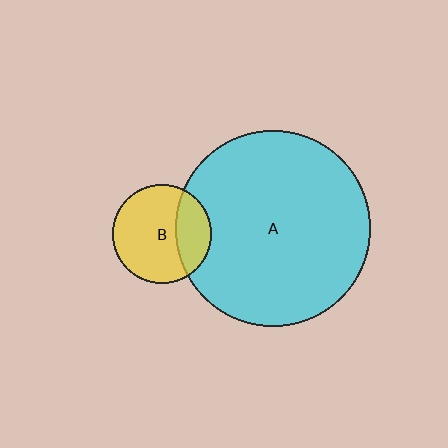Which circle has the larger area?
Circle A (cyan).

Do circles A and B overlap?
Yes.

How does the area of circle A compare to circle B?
Approximately 3.9 times.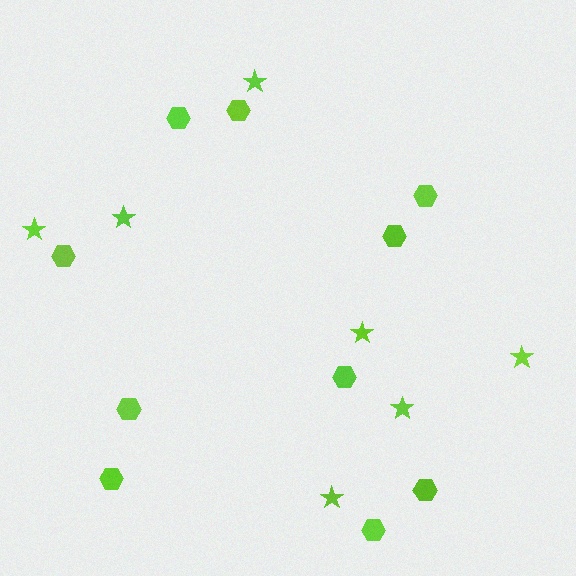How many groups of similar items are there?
There are 2 groups: one group of stars (7) and one group of hexagons (10).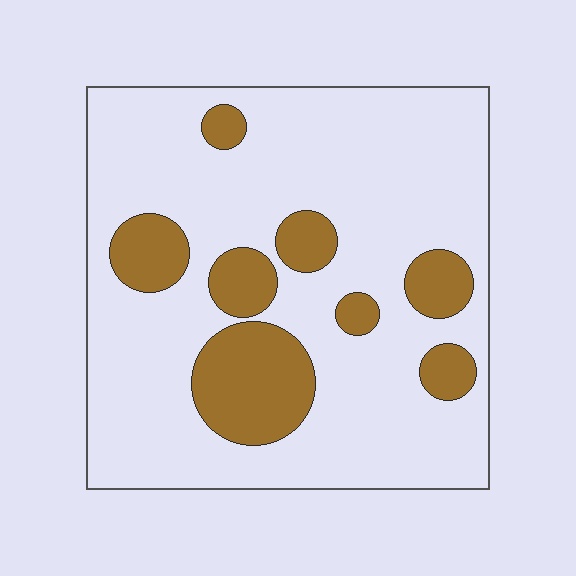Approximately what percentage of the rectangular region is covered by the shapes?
Approximately 20%.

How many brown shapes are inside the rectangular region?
8.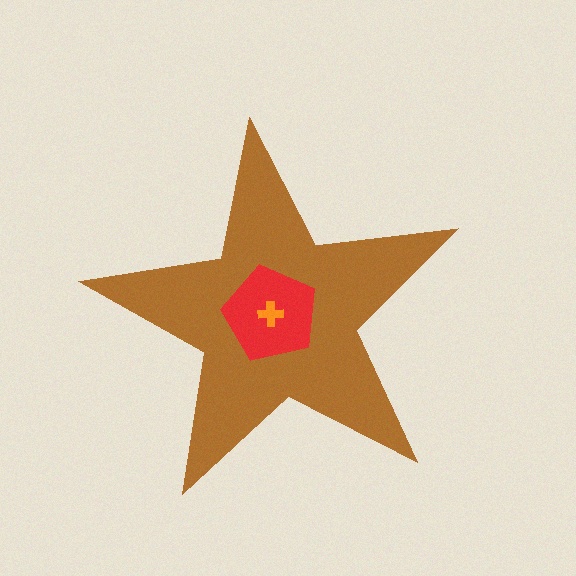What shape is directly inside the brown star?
The red pentagon.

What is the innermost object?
The orange cross.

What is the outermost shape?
The brown star.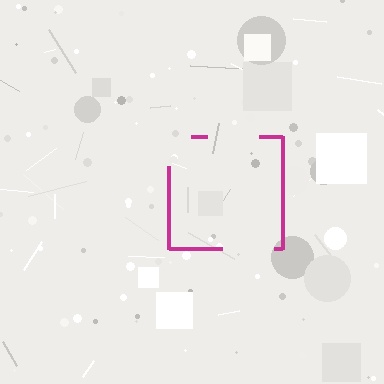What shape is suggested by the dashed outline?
The dashed outline suggests a square.